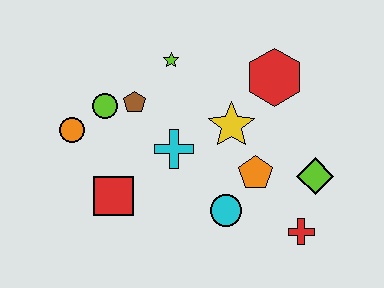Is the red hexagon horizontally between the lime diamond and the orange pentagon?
Yes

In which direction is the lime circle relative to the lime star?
The lime circle is to the left of the lime star.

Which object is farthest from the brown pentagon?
The red cross is farthest from the brown pentagon.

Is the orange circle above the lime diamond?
Yes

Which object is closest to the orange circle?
The lime circle is closest to the orange circle.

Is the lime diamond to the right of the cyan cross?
Yes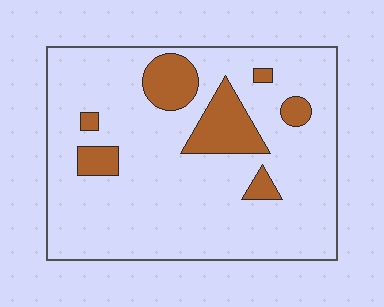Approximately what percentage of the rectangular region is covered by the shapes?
Approximately 15%.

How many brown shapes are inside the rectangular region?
7.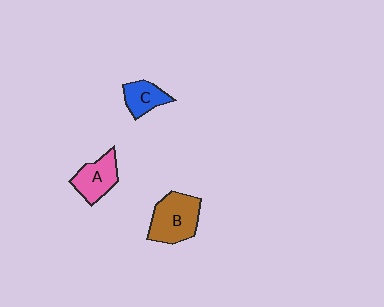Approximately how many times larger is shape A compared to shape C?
Approximately 1.3 times.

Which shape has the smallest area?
Shape C (blue).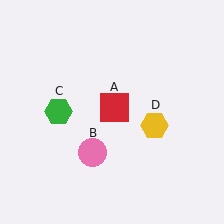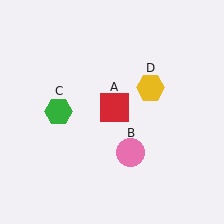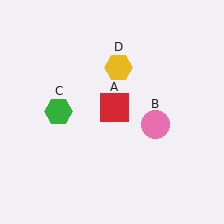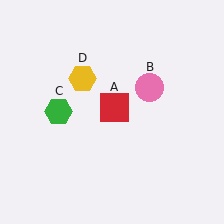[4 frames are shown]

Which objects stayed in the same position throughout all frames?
Red square (object A) and green hexagon (object C) remained stationary.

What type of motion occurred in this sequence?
The pink circle (object B), yellow hexagon (object D) rotated counterclockwise around the center of the scene.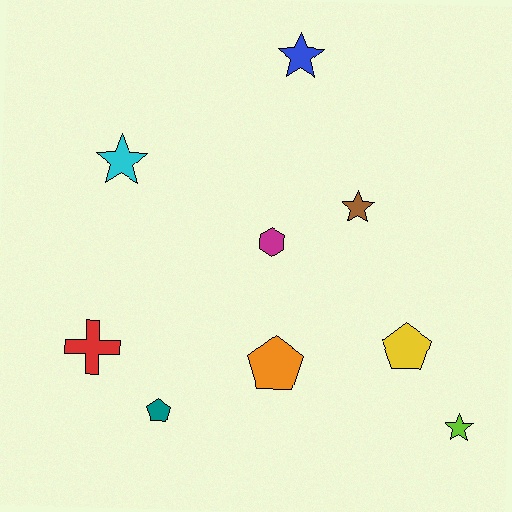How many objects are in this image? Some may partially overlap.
There are 9 objects.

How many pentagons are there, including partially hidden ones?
There are 3 pentagons.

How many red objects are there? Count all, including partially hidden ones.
There is 1 red object.